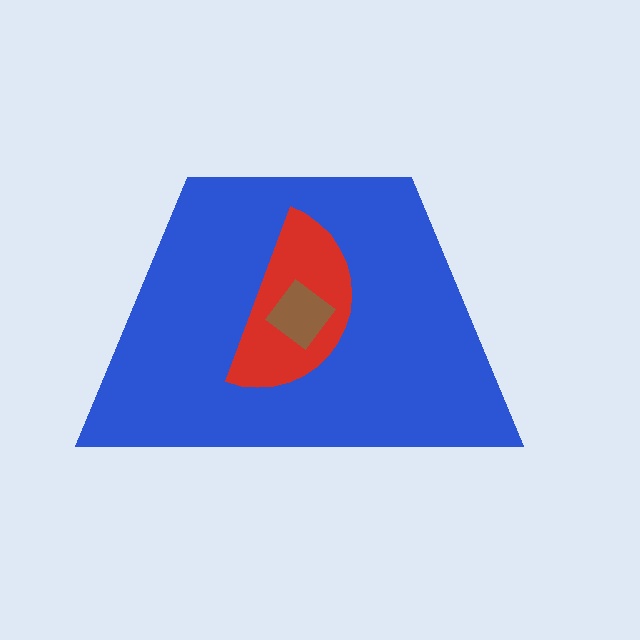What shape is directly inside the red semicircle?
The brown diamond.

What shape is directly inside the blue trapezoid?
The red semicircle.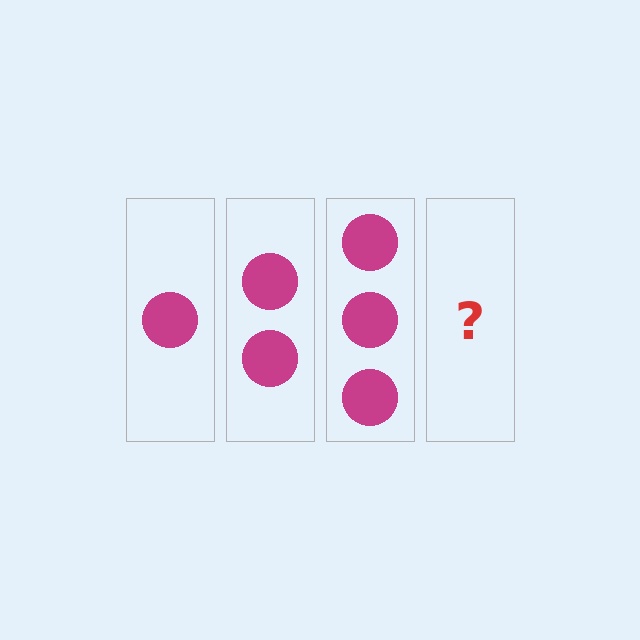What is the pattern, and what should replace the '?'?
The pattern is that each step adds one more circle. The '?' should be 4 circles.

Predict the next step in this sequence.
The next step is 4 circles.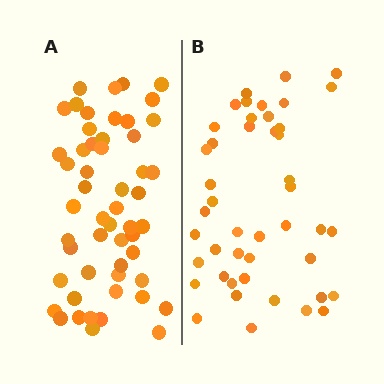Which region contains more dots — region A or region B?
Region A (the left region) has more dots.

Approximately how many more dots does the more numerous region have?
Region A has roughly 8 or so more dots than region B.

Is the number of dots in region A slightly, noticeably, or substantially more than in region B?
Region A has only slightly more — the two regions are fairly close. The ratio is roughly 1.2 to 1.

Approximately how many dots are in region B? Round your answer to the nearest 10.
About 40 dots. (The exact count is 45, which rounds to 40.)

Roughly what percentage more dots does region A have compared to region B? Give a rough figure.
About 20% more.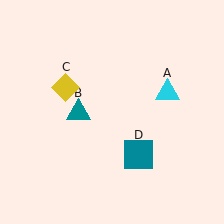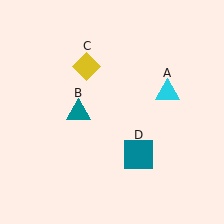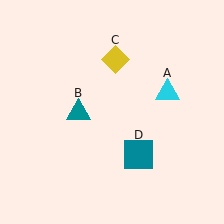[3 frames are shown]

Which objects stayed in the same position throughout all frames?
Cyan triangle (object A) and teal triangle (object B) and teal square (object D) remained stationary.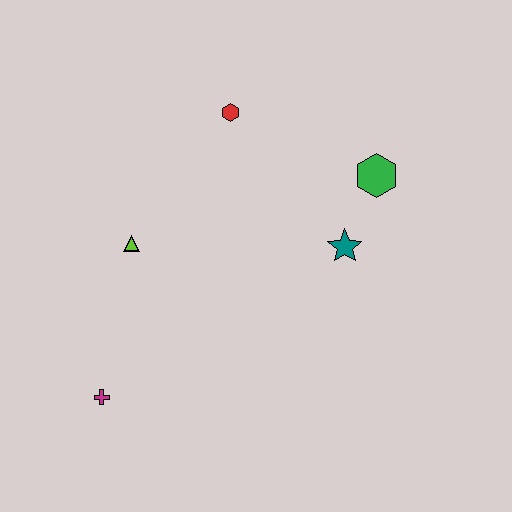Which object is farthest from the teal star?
The magenta cross is farthest from the teal star.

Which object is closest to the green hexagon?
The teal star is closest to the green hexagon.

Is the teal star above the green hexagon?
No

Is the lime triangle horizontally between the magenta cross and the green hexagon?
Yes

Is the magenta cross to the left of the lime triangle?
Yes